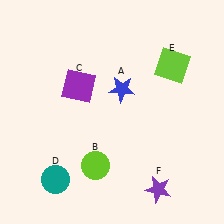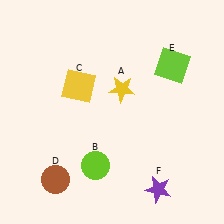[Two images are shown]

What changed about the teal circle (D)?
In Image 1, D is teal. In Image 2, it changed to brown.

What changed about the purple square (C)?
In Image 1, C is purple. In Image 2, it changed to yellow.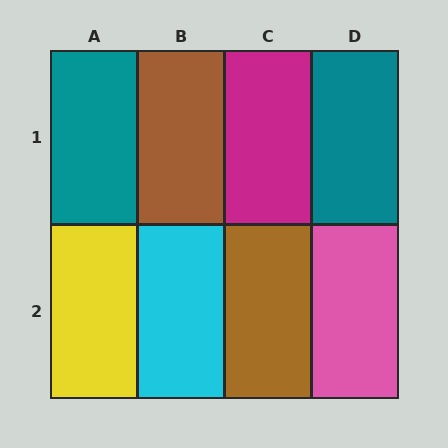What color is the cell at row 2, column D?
Pink.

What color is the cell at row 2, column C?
Brown.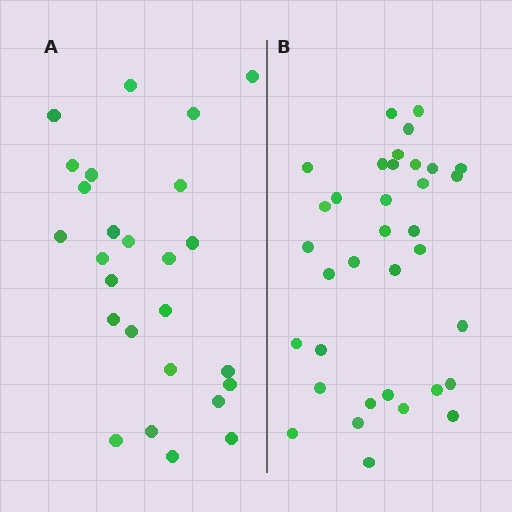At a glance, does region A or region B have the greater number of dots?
Region B (the right region) has more dots.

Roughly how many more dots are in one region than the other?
Region B has roughly 8 or so more dots than region A.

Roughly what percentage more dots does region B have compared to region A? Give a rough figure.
About 35% more.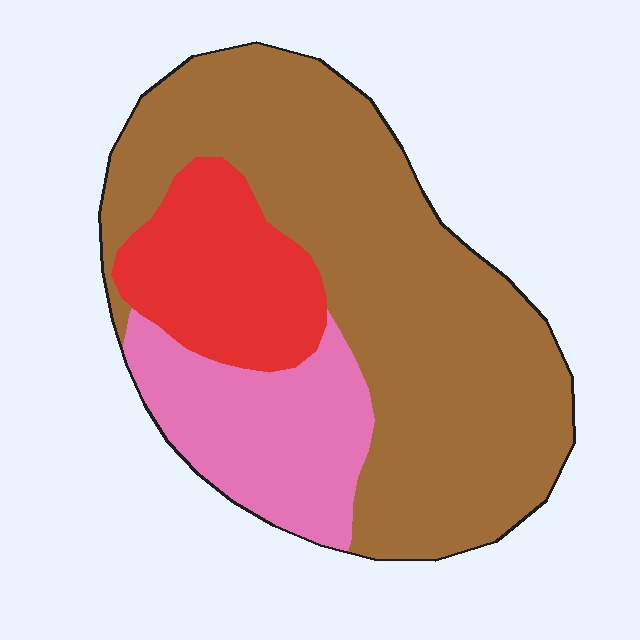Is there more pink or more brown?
Brown.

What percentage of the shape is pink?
Pink takes up less than a quarter of the shape.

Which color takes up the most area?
Brown, at roughly 60%.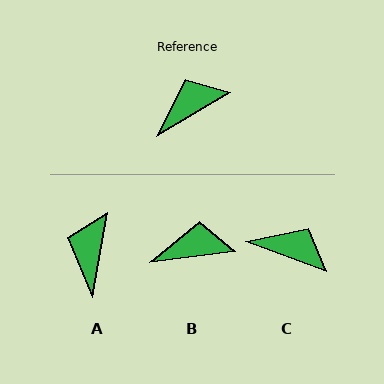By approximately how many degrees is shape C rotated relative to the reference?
Approximately 51 degrees clockwise.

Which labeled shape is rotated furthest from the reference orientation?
C, about 51 degrees away.